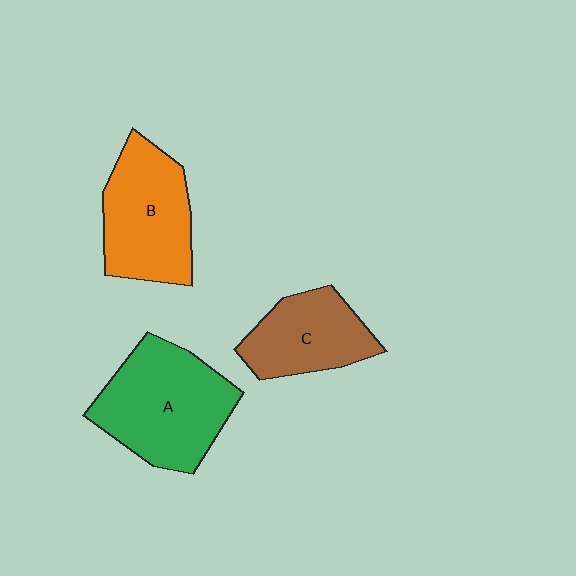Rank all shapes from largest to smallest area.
From largest to smallest: A (green), B (orange), C (brown).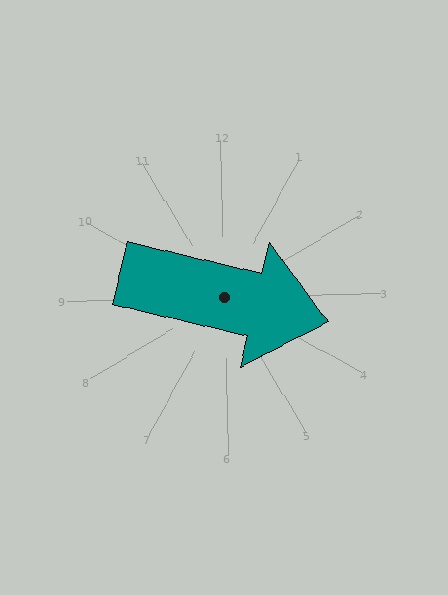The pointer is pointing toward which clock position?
Roughly 3 o'clock.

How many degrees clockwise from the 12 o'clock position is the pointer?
Approximately 104 degrees.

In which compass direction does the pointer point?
East.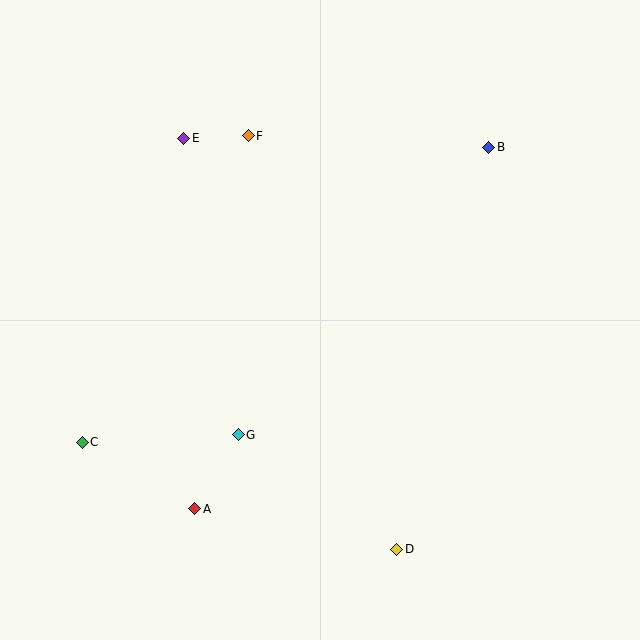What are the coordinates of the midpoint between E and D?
The midpoint between E and D is at (290, 344).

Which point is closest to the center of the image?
Point G at (238, 435) is closest to the center.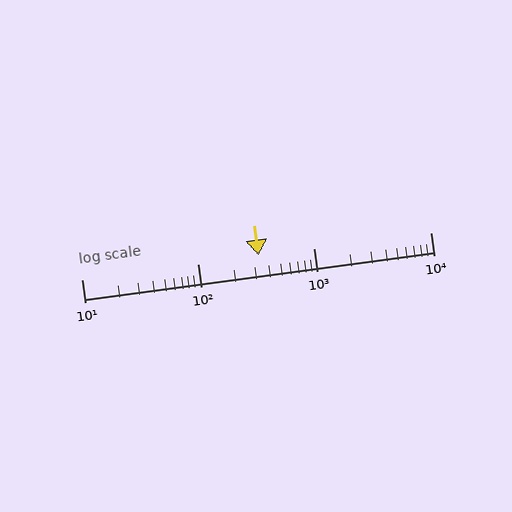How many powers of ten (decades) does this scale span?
The scale spans 3 decades, from 10 to 10000.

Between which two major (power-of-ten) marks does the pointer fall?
The pointer is between 100 and 1000.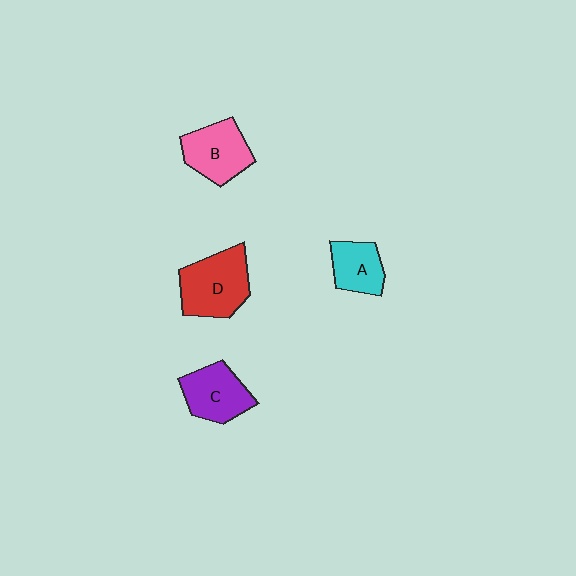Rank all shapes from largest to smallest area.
From largest to smallest: D (red), B (pink), C (purple), A (cyan).